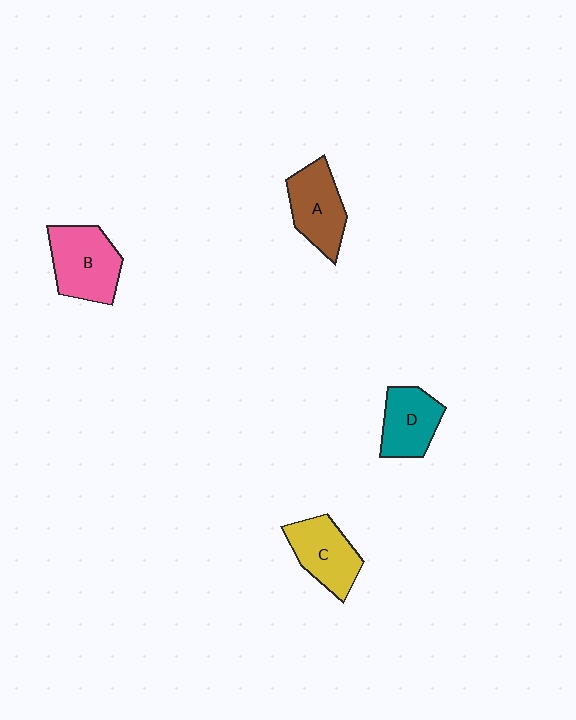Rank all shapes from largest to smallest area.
From largest to smallest: B (pink), A (brown), C (yellow), D (teal).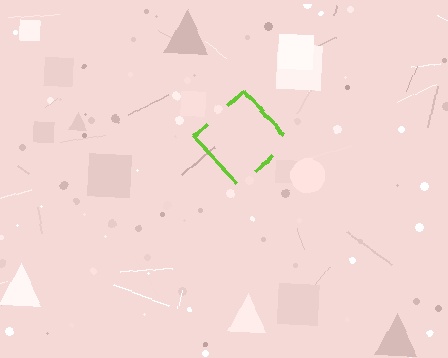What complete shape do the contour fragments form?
The contour fragments form a diamond.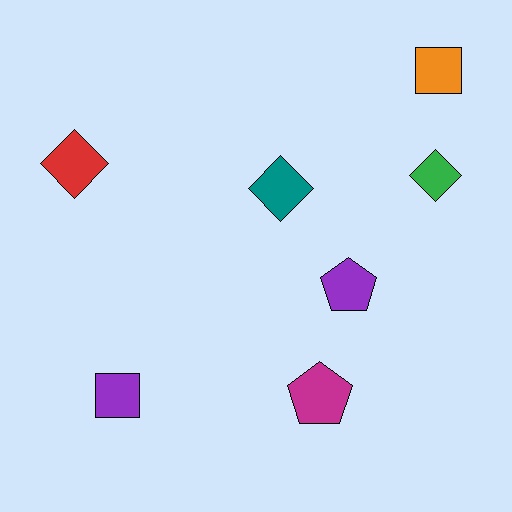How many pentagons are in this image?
There are 2 pentagons.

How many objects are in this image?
There are 7 objects.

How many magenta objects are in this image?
There is 1 magenta object.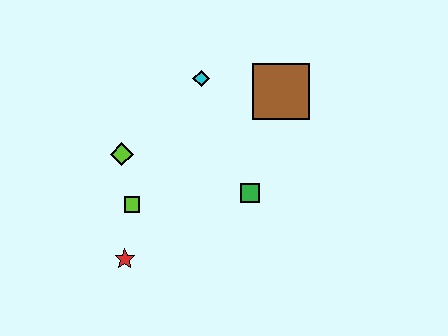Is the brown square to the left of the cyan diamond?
No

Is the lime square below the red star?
No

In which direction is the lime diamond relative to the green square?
The lime diamond is to the left of the green square.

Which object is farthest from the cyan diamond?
The red star is farthest from the cyan diamond.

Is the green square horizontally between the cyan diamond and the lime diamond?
No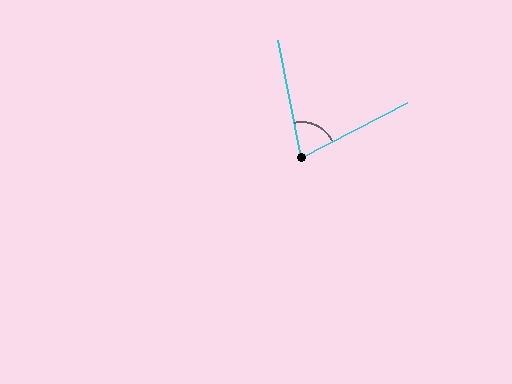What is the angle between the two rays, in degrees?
Approximately 74 degrees.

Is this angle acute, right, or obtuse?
It is acute.